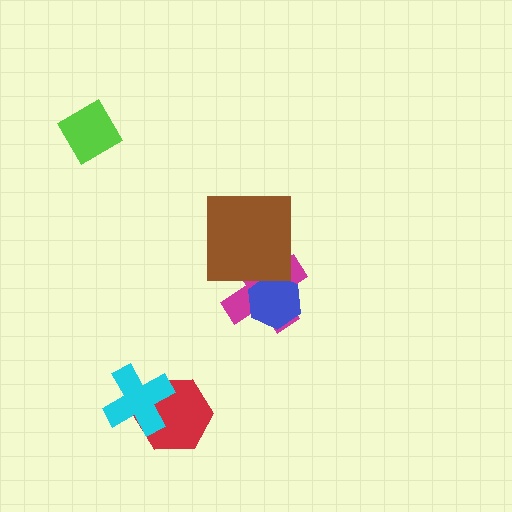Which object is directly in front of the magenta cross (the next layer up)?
The blue hexagon is directly in front of the magenta cross.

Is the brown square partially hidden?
No, no other shape covers it.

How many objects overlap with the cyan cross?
1 object overlaps with the cyan cross.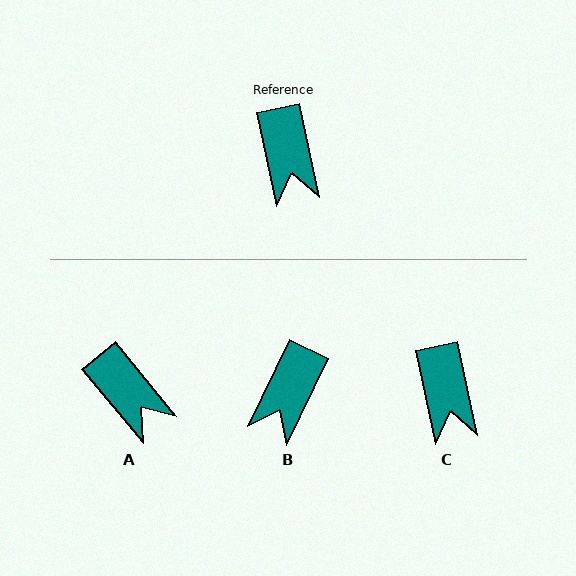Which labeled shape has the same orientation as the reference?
C.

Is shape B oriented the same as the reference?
No, it is off by about 38 degrees.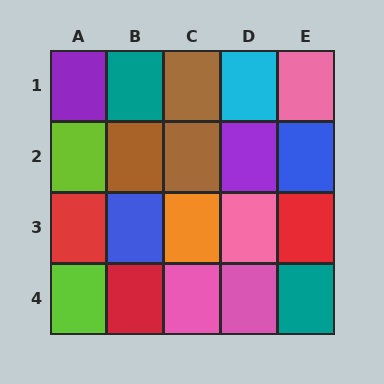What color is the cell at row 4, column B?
Red.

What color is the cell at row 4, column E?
Teal.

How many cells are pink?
4 cells are pink.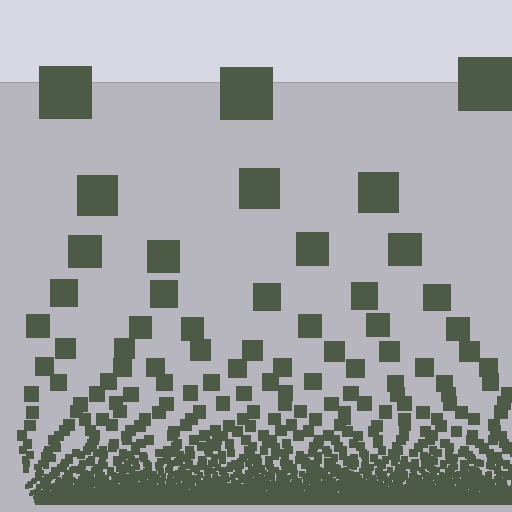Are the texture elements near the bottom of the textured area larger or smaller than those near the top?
Smaller. The gradient is inverted — elements near the bottom are smaller and denser.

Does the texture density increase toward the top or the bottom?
Density increases toward the bottom.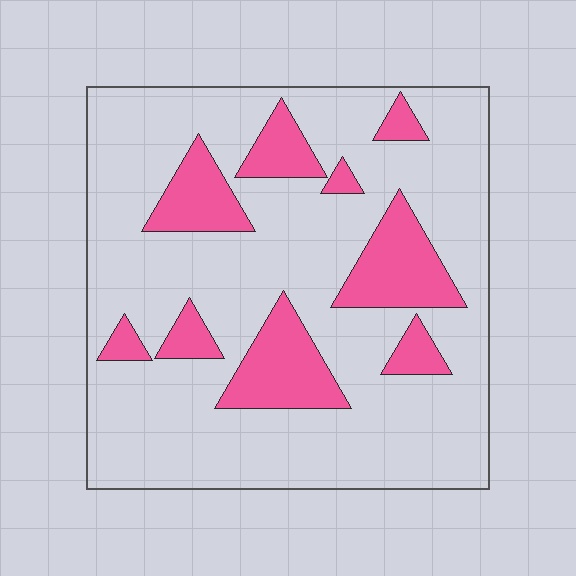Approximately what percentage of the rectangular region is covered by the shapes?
Approximately 20%.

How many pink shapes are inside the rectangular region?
9.